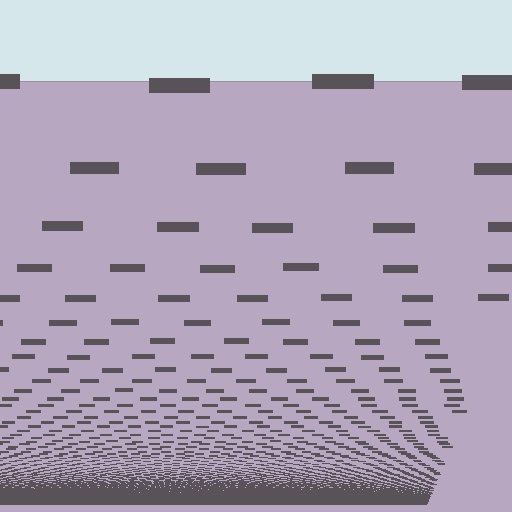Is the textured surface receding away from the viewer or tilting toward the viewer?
The surface appears to tilt toward the viewer. Texture elements get larger and sparser toward the top.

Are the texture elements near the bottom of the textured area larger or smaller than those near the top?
Smaller. The gradient is inverted — elements near the bottom are smaller and denser.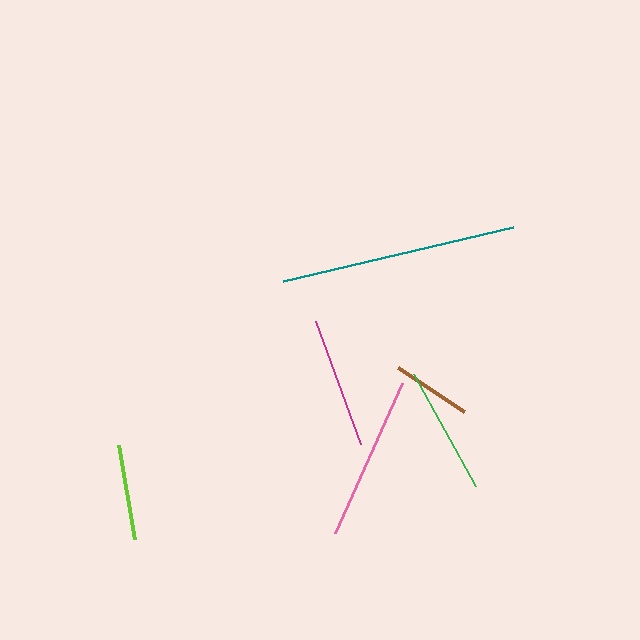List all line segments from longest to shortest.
From longest to shortest: teal, pink, magenta, green, lime, brown.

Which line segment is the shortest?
The brown line is the shortest at approximately 79 pixels.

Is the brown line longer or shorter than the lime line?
The lime line is longer than the brown line.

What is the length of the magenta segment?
The magenta segment is approximately 131 pixels long.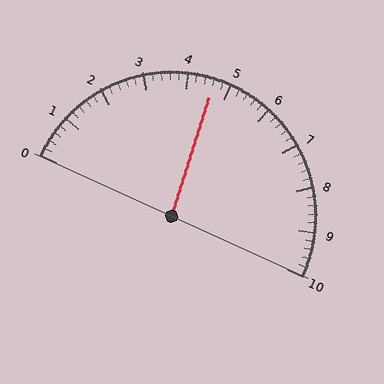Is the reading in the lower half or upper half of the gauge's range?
The reading is in the lower half of the range (0 to 10).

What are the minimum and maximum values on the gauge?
The gauge ranges from 0 to 10.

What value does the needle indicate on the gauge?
The needle indicates approximately 4.6.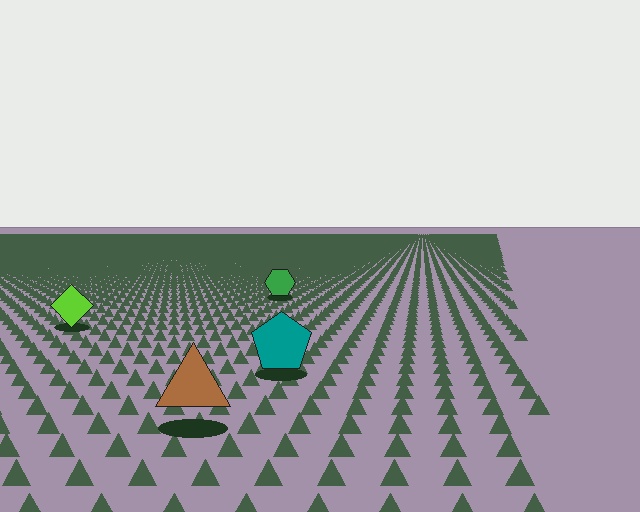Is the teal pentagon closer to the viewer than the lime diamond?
Yes. The teal pentagon is closer — you can tell from the texture gradient: the ground texture is coarser near it.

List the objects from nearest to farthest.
From nearest to farthest: the brown triangle, the teal pentagon, the lime diamond, the green hexagon.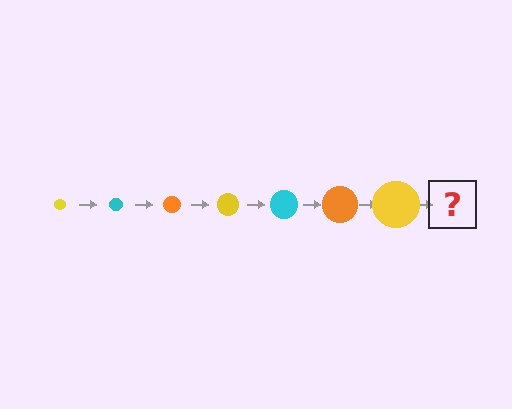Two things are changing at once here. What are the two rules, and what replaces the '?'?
The two rules are that the circle grows larger each step and the color cycles through yellow, cyan, and orange. The '?' should be a cyan circle, larger than the previous one.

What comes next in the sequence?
The next element should be a cyan circle, larger than the previous one.